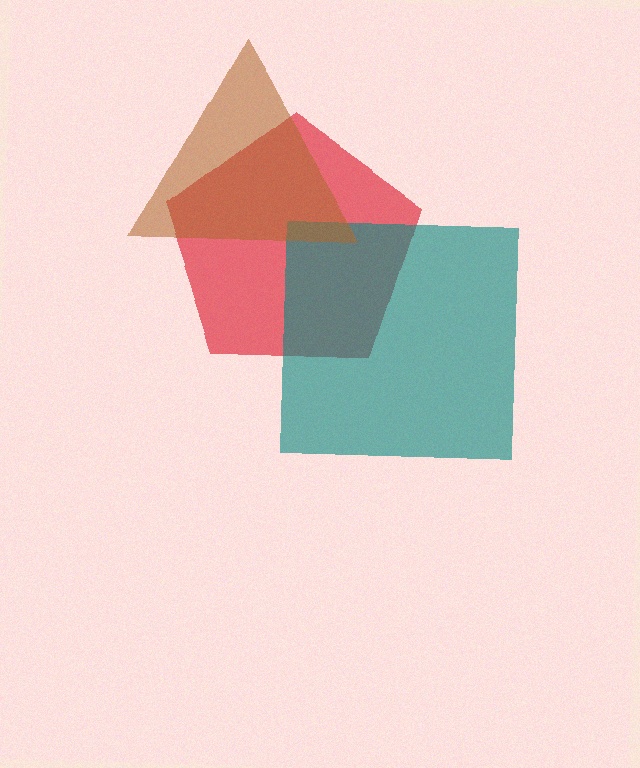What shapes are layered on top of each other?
The layered shapes are: a red pentagon, a teal square, a brown triangle.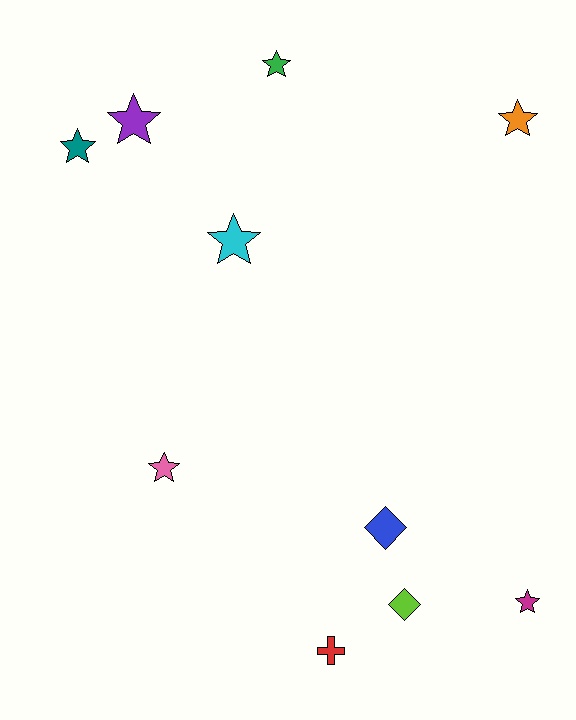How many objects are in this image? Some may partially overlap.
There are 10 objects.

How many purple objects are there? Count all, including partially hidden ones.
There is 1 purple object.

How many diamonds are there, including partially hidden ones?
There are 2 diamonds.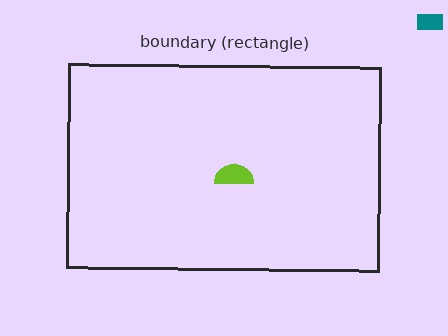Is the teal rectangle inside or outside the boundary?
Outside.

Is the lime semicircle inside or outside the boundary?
Inside.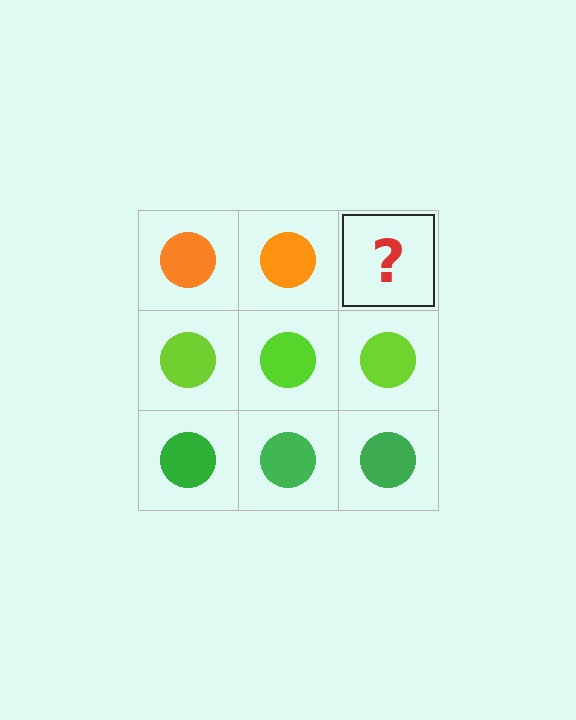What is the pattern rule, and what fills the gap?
The rule is that each row has a consistent color. The gap should be filled with an orange circle.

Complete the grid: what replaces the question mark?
The question mark should be replaced with an orange circle.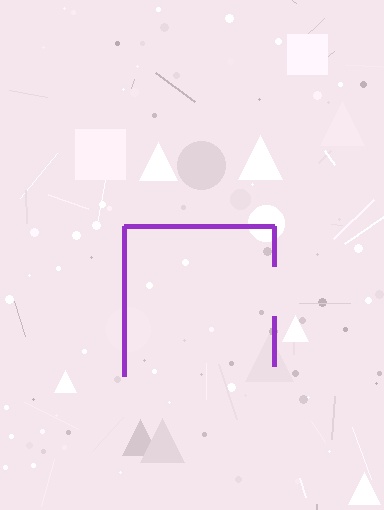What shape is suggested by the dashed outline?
The dashed outline suggests a square.